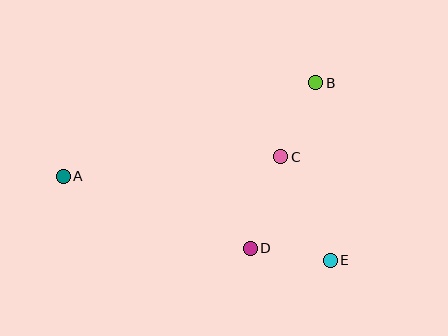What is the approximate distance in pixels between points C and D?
The distance between C and D is approximately 97 pixels.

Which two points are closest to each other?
Points D and E are closest to each other.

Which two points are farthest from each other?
Points A and E are farthest from each other.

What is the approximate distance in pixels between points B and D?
The distance between B and D is approximately 178 pixels.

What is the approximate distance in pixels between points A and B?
The distance between A and B is approximately 269 pixels.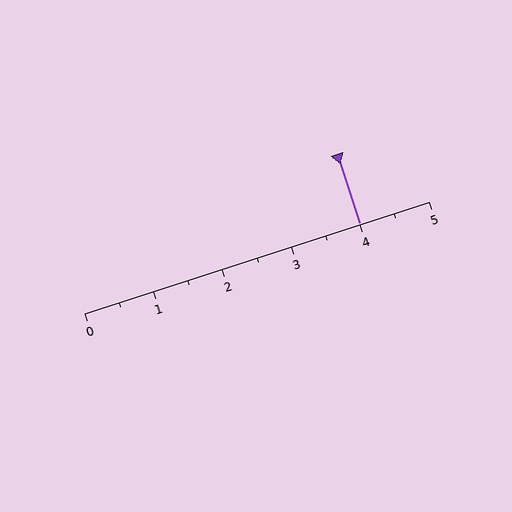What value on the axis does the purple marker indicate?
The marker indicates approximately 4.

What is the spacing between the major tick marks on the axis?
The major ticks are spaced 1 apart.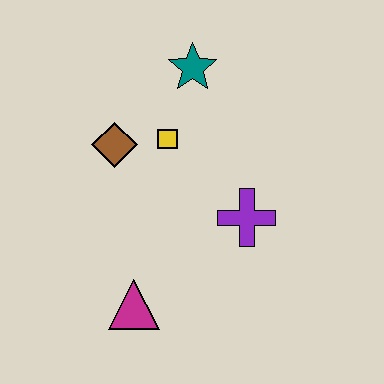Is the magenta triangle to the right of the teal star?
No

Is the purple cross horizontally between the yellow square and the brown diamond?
No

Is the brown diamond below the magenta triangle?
No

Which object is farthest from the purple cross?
The teal star is farthest from the purple cross.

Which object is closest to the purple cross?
The yellow square is closest to the purple cross.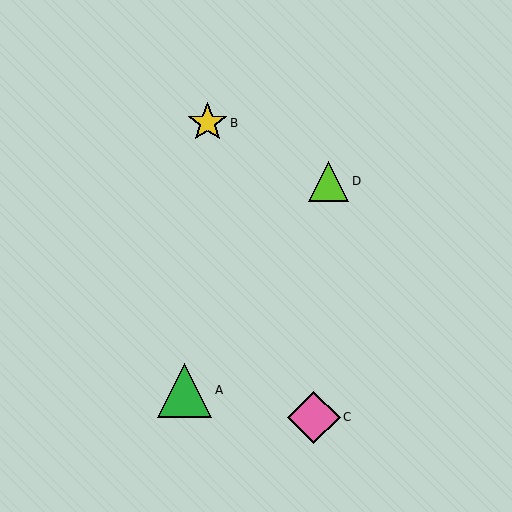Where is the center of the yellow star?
The center of the yellow star is at (208, 123).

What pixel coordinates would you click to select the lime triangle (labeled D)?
Click at (329, 181) to select the lime triangle D.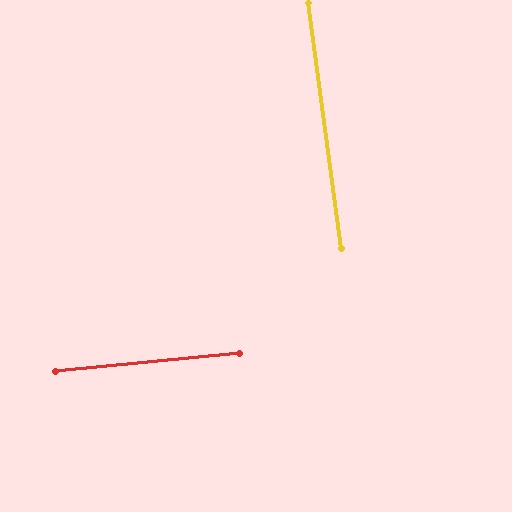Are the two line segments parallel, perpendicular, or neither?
Perpendicular — they meet at approximately 88°.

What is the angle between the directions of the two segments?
Approximately 88 degrees.